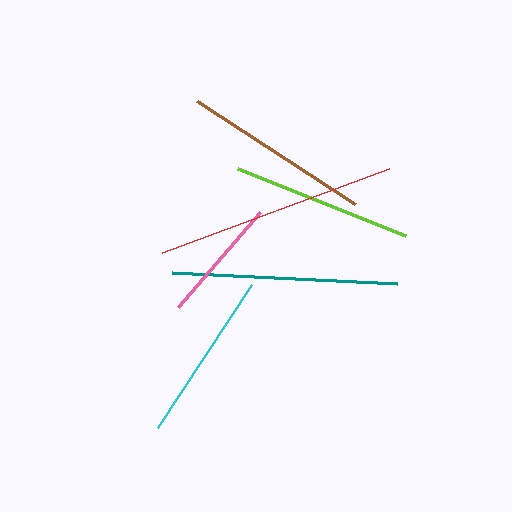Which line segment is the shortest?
The pink line is the shortest at approximately 125 pixels.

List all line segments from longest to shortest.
From longest to shortest: red, teal, brown, lime, cyan, pink.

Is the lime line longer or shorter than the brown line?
The brown line is longer than the lime line.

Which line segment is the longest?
The red line is the longest at approximately 241 pixels.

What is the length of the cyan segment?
The cyan segment is approximately 170 pixels long.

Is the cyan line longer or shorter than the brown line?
The brown line is longer than the cyan line.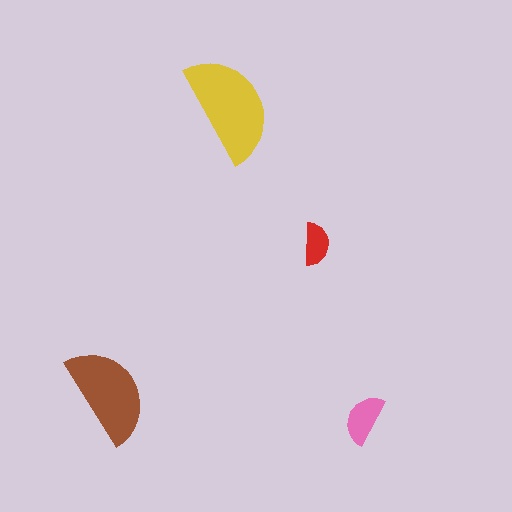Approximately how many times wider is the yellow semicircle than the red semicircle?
About 2.5 times wider.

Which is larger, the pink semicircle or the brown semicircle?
The brown one.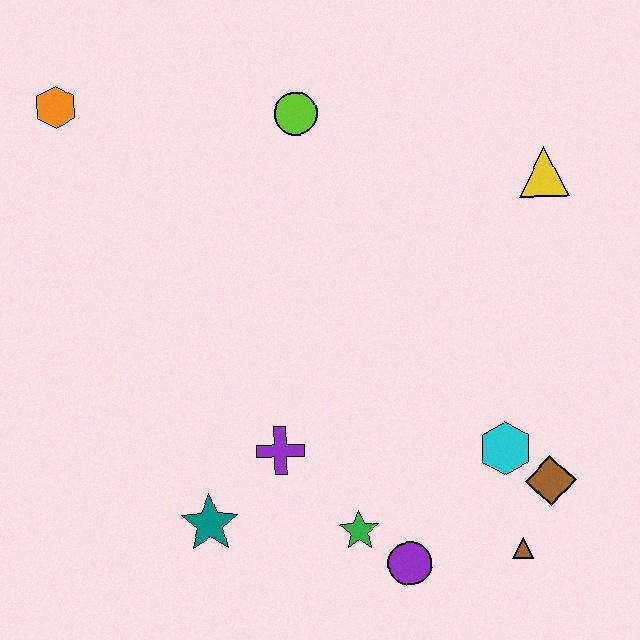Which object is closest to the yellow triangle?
The lime circle is closest to the yellow triangle.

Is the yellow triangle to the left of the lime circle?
No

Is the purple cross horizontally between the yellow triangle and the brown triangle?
No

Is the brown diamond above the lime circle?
No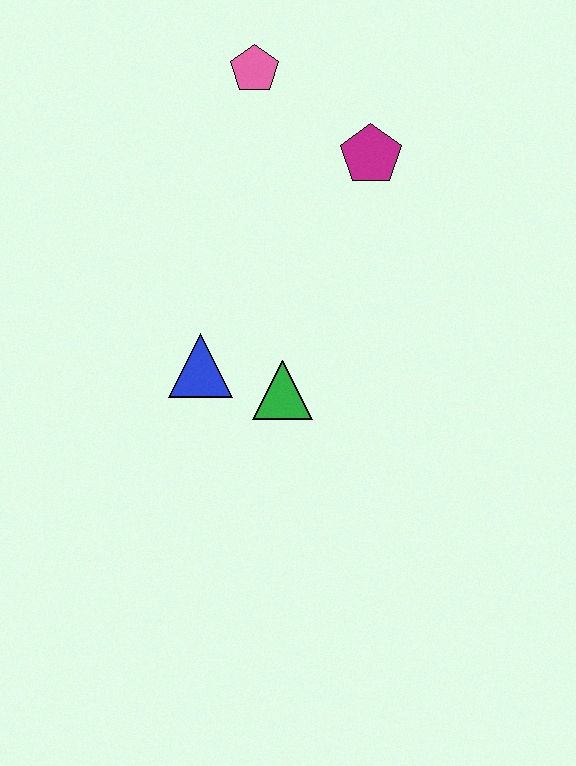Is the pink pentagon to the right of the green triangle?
No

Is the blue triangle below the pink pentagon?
Yes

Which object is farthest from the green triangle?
The pink pentagon is farthest from the green triangle.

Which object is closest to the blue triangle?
The green triangle is closest to the blue triangle.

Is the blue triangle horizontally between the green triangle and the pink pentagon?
No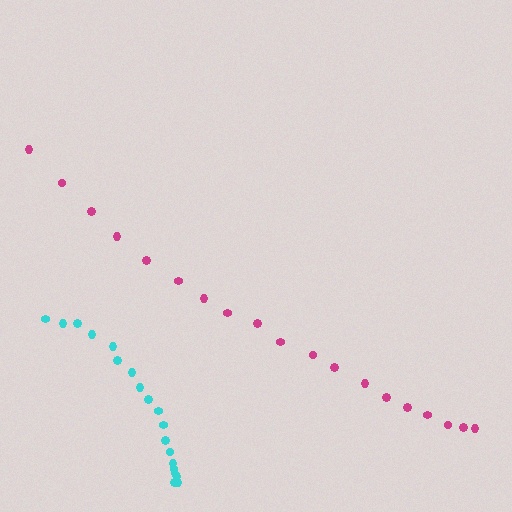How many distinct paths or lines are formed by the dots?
There are 2 distinct paths.